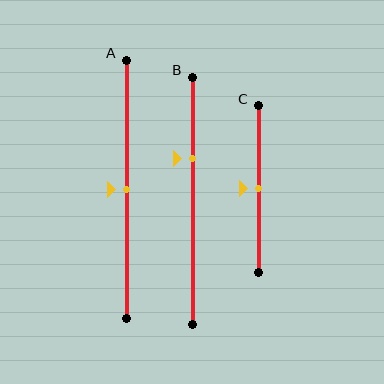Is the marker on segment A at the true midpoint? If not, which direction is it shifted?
Yes, the marker on segment A is at the true midpoint.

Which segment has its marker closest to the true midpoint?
Segment A has its marker closest to the true midpoint.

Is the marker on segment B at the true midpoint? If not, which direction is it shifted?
No, the marker on segment B is shifted upward by about 17% of the segment length.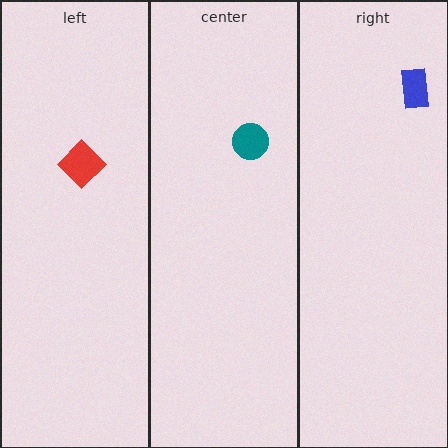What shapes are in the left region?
The red diamond.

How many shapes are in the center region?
1.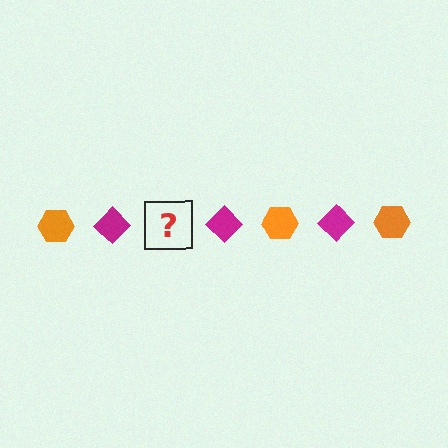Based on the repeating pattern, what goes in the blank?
The blank should be an orange hexagon.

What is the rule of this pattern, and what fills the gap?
The rule is that the pattern alternates between orange hexagon and magenta diamond. The gap should be filled with an orange hexagon.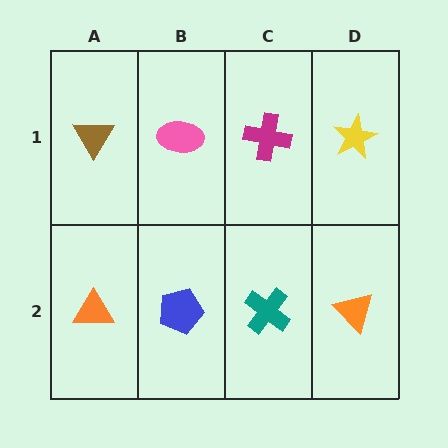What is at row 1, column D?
A yellow star.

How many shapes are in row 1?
4 shapes.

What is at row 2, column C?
A teal cross.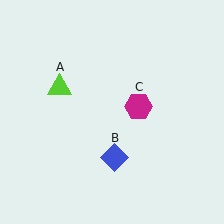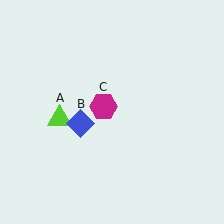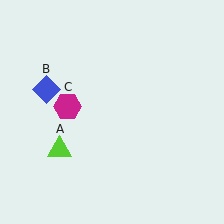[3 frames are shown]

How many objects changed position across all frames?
3 objects changed position: lime triangle (object A), blue diamond (object B), magenta hexagon (object C).